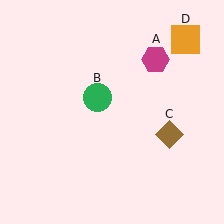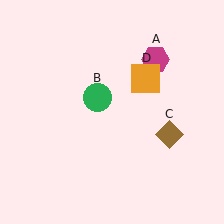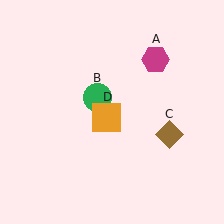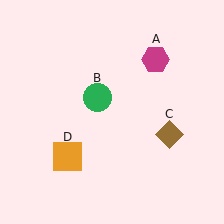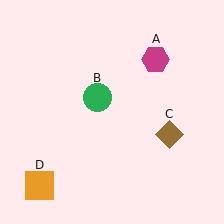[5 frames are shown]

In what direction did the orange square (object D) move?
The orange square (object D) moved down and to the left.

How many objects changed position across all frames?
1 object changed position: orange square (object D).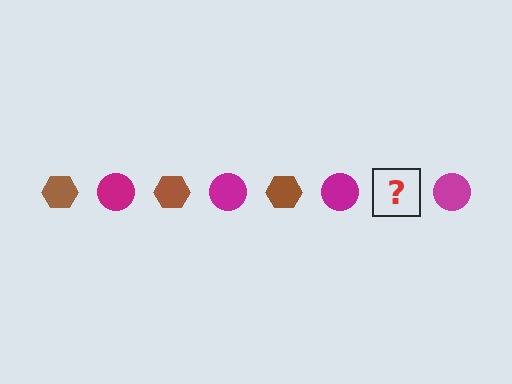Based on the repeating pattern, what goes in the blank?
The blank should be a brown hexagon.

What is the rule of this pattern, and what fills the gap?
The rule is that the pattern alternates between brown hexagon and magenta circle. The gap should be filled with a brown hexagon.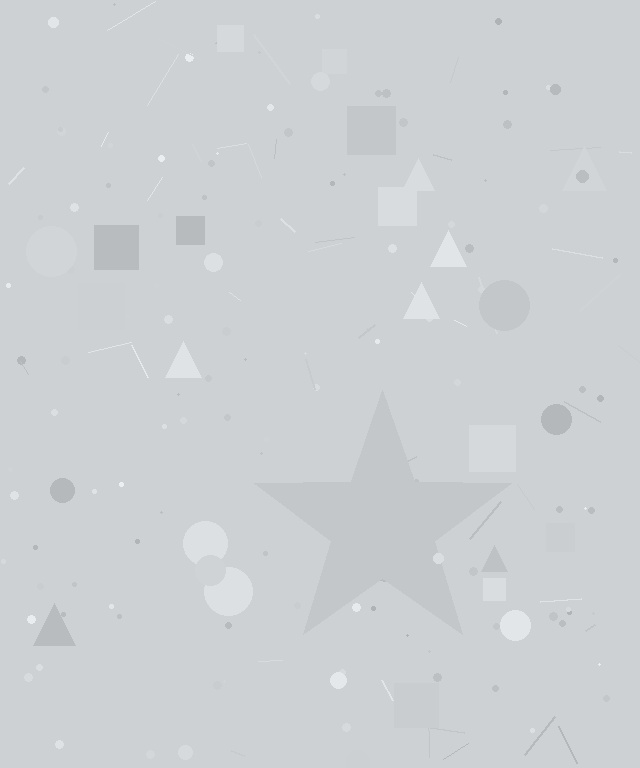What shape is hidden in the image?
A star is hidden in the image.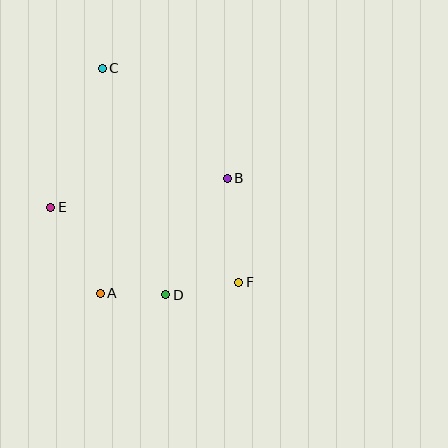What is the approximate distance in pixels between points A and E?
The distance between A and E is approximately 100 pixels.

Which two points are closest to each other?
Points A and D are closest to each other.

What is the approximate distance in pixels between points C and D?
The distance between C and D is approximately 235 pixels.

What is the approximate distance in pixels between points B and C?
The distance between B and C is approximately 166 pixels.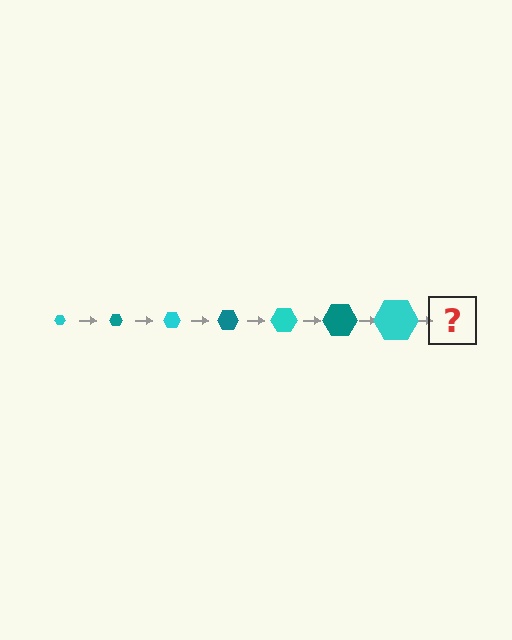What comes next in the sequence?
The next element should be a teal hexagon, larger than the previous one.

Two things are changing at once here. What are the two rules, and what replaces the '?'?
The two rules are that the hexagon grows larger each step and the color cycles through cyan and teal. The '?' should be a teal hexagon, larger than the previous one.